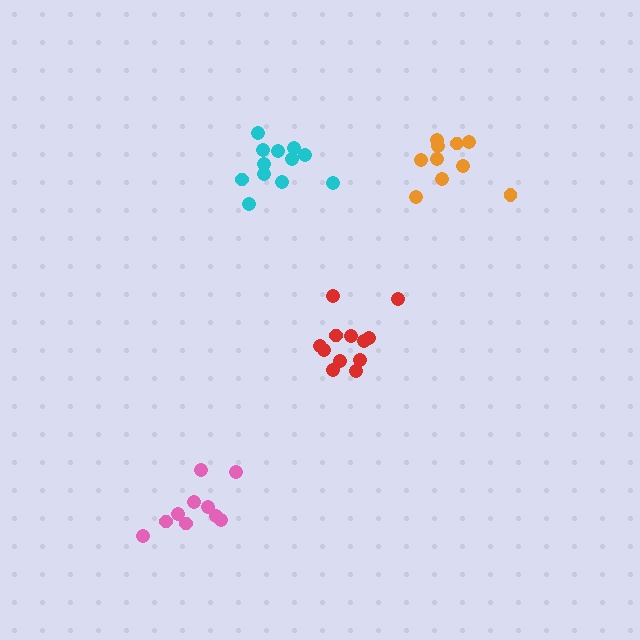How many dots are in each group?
Group 1: 12 dots, Group 2: 10 dots, Group 3: 12 dots, Group 4: 10 dots (44 total).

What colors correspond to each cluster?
The clusters are colored: cyan, orange, red, pink.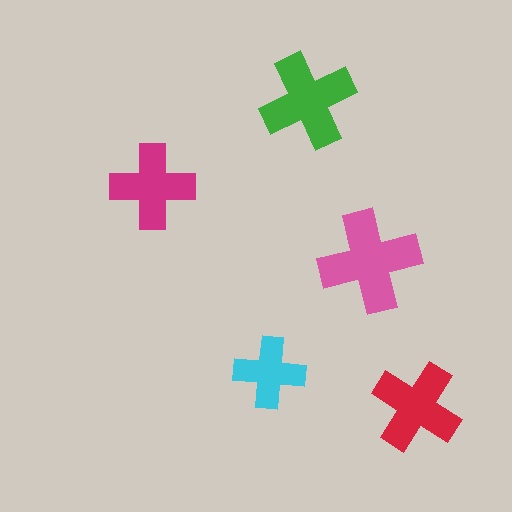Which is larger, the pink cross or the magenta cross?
The pink one.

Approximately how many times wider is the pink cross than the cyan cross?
About 1.5 times wider.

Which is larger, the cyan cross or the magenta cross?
The magenta one.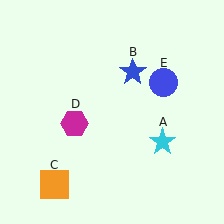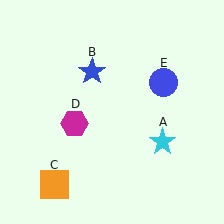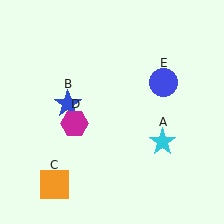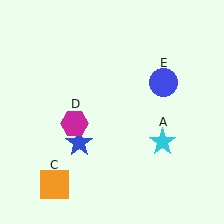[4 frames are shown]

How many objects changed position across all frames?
1 object changed position: blue star (object B).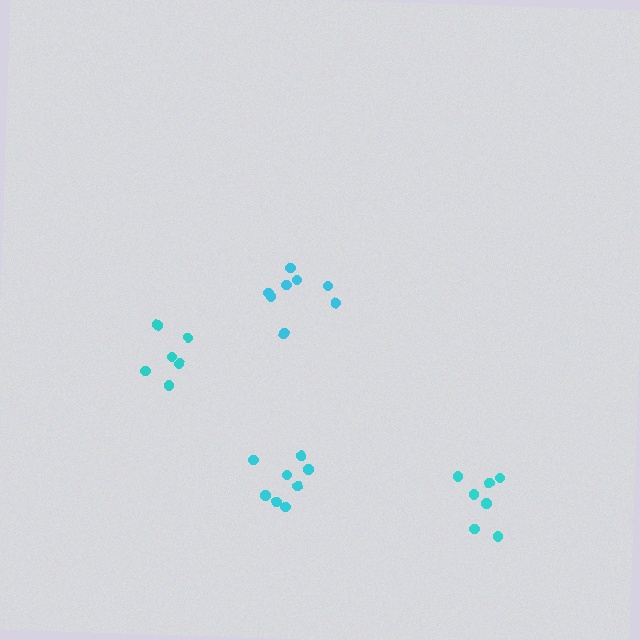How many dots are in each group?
Group 1: 8 dots, Group 2: 7 dots, Group 3: 6 dots, Group 4: 8 dots (29 total).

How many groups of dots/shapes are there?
There are 4 groups.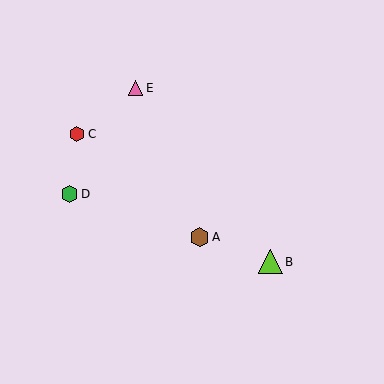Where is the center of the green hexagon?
The center of the green hexagon is at (69, 194).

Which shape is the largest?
The lime triangle (labeled B) is the largest.